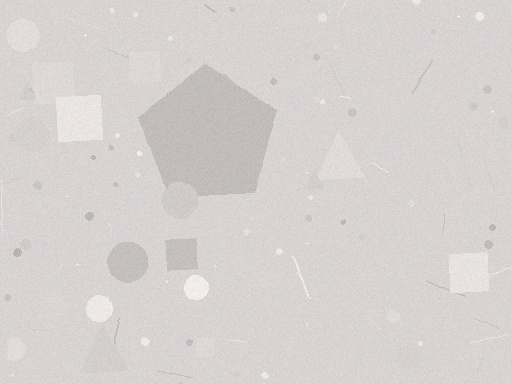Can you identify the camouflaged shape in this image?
The camouflaged shape is a pentagon.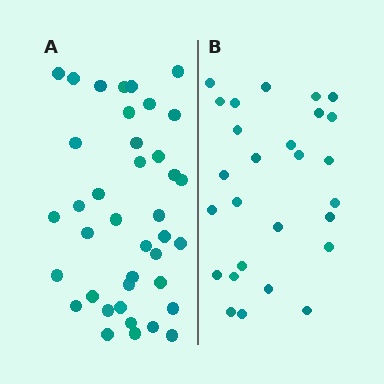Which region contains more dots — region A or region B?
Region A (the left region) has more dots.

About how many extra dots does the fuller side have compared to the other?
Region A has roughly 12 or so more dots than region B.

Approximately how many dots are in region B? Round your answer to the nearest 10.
About 30 dots. (The exact count is 27, which rounds to 30.)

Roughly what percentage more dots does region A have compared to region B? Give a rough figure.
About 45% more.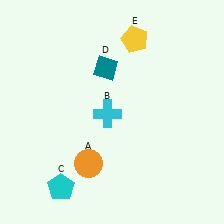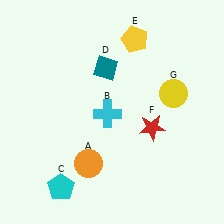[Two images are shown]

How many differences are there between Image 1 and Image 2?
There are 2 differences between the two images.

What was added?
A red star (F), a yellow circle (G) were added in Image 2.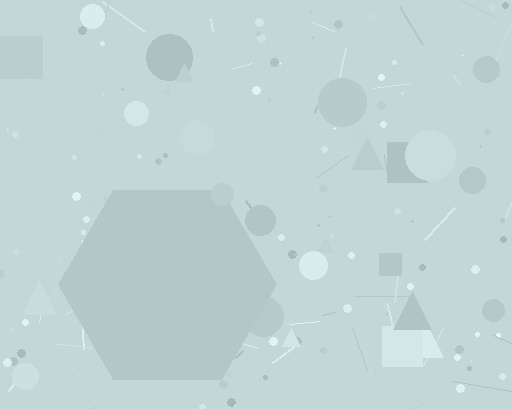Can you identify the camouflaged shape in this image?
The camouflaged shape is a hexagon.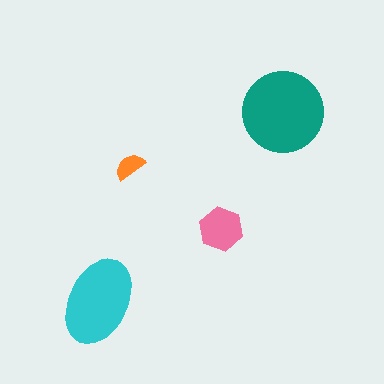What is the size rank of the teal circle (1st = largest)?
1st.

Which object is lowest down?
The cyan ellipse is bottommost.